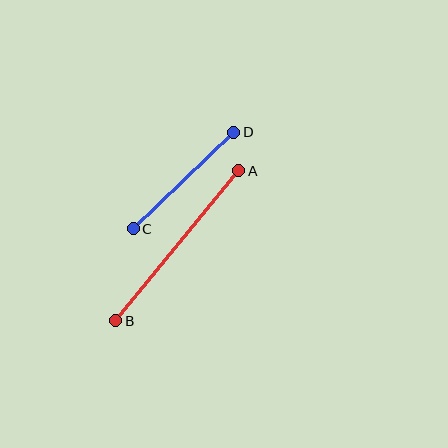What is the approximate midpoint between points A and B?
The midpoint is at approximately (177, 246) pixels.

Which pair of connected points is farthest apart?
Points A and B are farthest apart.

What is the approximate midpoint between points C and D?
The midpoint is at approximately (184, 180) pixels.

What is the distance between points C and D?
The distance is approximately 139 pixels.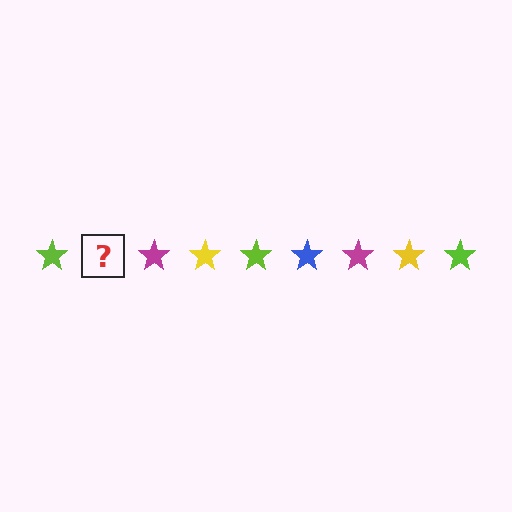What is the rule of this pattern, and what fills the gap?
The rule is that the pattern cycles through lime, blue, magenta, yellow stars. The gap should be filled with a blue star.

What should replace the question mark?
The question mark should be replaced with a blue star.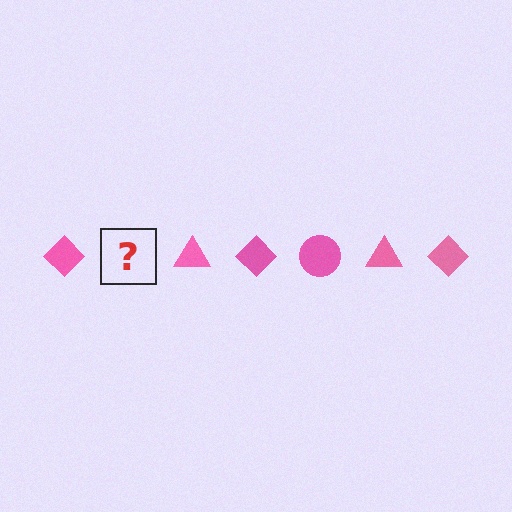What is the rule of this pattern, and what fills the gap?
The rule is that the pattern cycles through diamond, circle, triangle shapes in pink. The gap should be filled with a pink circle.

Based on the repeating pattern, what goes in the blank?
The blank should be a pink circle.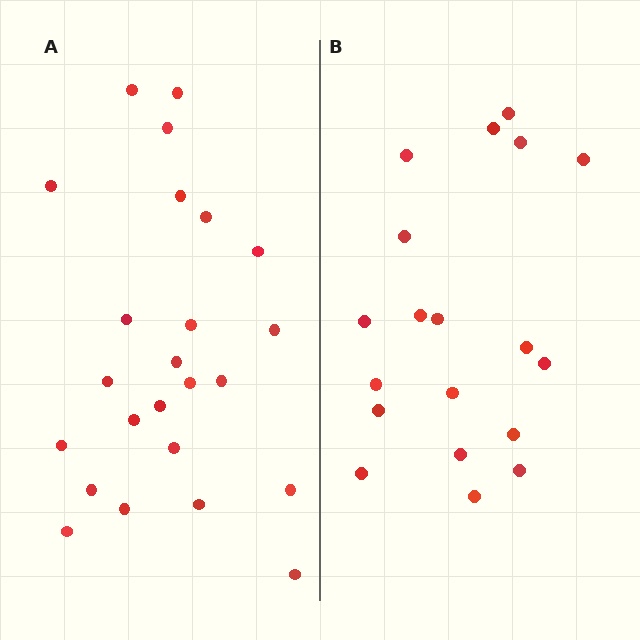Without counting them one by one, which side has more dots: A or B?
Region A (the left region) has more dots.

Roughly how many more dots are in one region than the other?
Region A has about 5 more dots than region B.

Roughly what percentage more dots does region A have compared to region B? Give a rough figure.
About 25% more.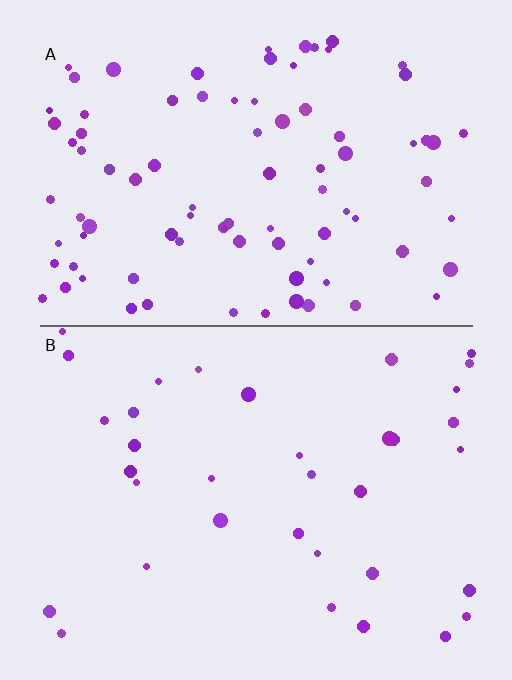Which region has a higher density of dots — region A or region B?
A (the top).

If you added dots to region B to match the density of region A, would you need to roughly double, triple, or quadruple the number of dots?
Approximately triple.